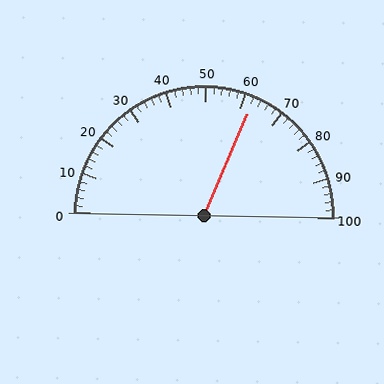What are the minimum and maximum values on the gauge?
The gauge ranges from 0 to 100.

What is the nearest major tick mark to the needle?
The nearest major tick mark is 60.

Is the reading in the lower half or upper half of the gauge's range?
The reading is in the upper half of the range (0 to 100).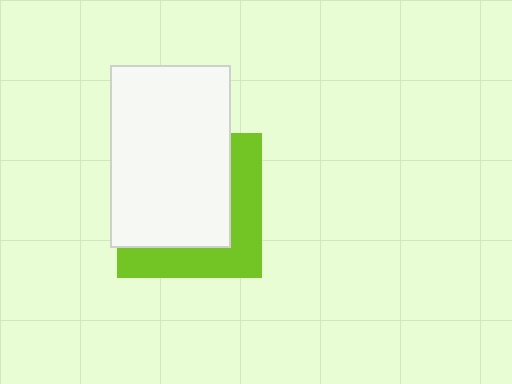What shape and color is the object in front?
The object in front is a white rectangle.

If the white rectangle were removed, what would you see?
You would see the complete lime square.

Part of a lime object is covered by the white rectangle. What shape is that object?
It is a square.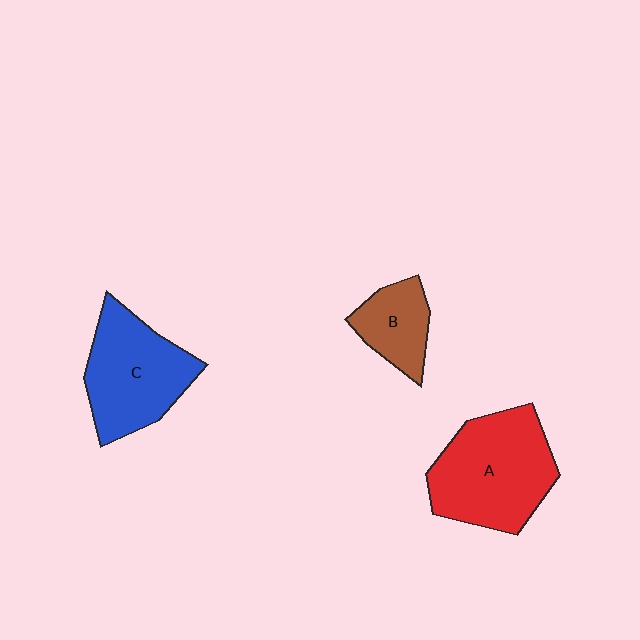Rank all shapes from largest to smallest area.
From largest to smallest: A (red), C (blue), B (brown).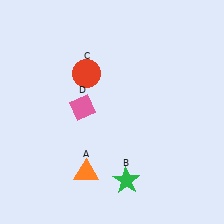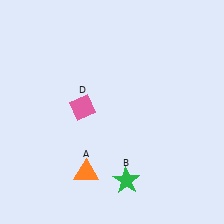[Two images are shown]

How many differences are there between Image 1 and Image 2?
There is 1 difference between the two images.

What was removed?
The red circle (C) was removed in Image 2.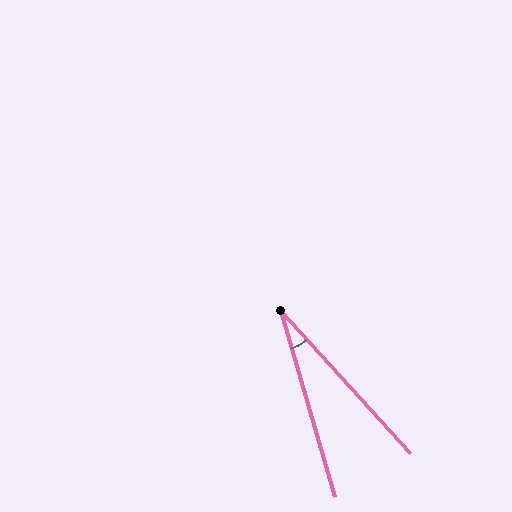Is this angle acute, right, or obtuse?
It is acute.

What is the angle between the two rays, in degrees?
Approximately 26 degrees.